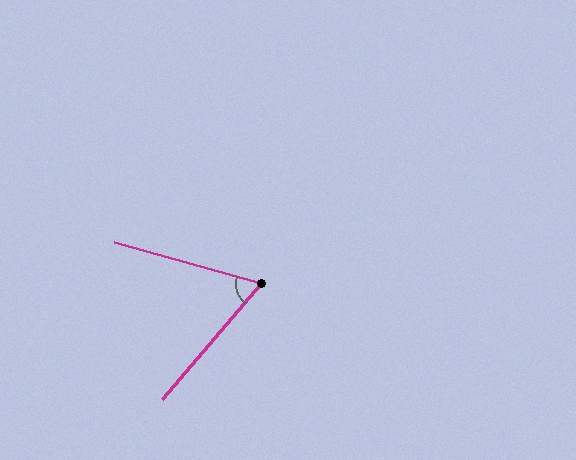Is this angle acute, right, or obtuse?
It is acute.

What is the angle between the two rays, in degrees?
Approximately 65 degrees.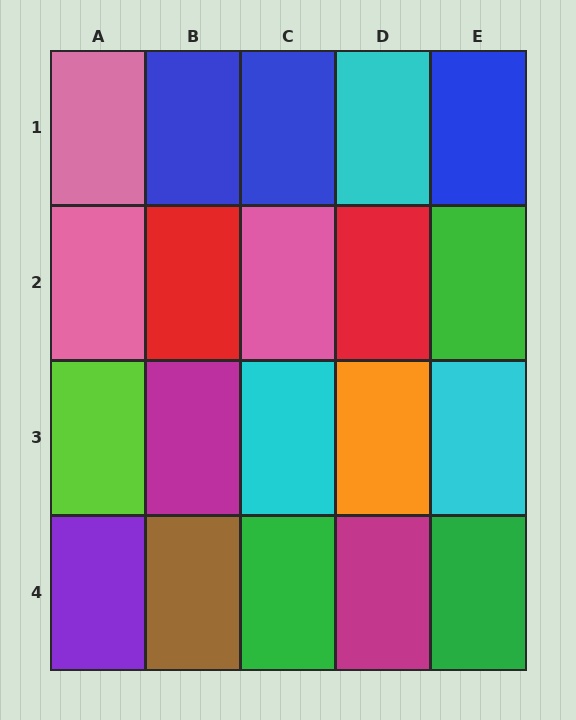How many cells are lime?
1 cell is lime.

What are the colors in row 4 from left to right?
Purple, brown, green, magenta, green.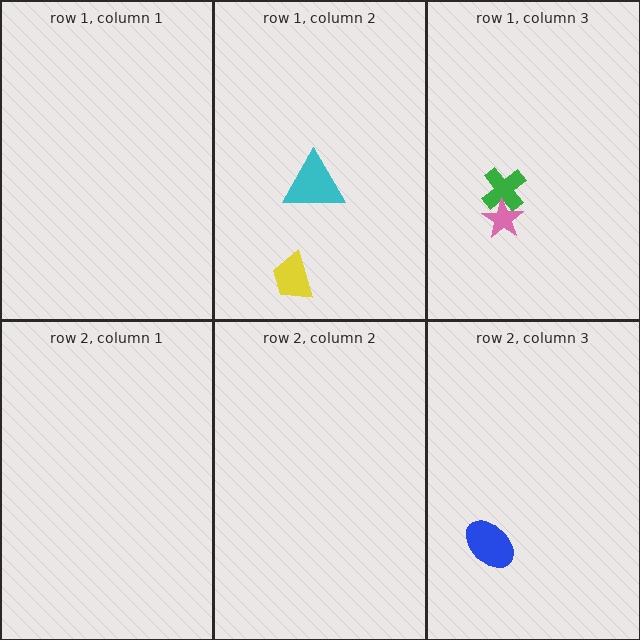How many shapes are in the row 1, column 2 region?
2.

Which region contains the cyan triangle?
The row 1, column 2 region.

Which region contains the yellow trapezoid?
The row 1, column 2 region.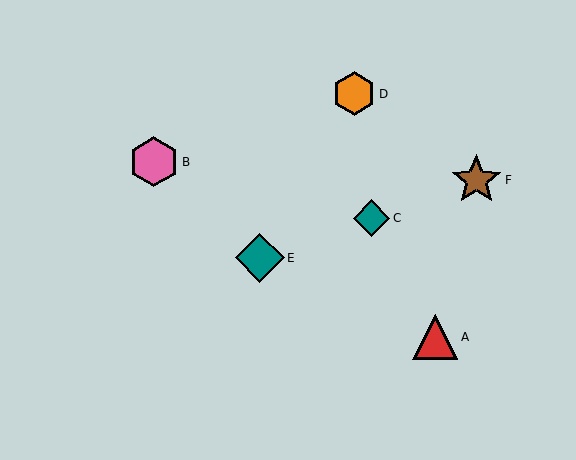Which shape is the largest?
The brown star (labeled F) is the largest.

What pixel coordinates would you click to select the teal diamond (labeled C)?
Click at (372, 218) to select the teal diamond C.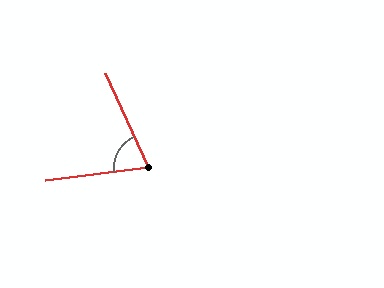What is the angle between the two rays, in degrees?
Approximately 73 degrees.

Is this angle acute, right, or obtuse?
It is acute.